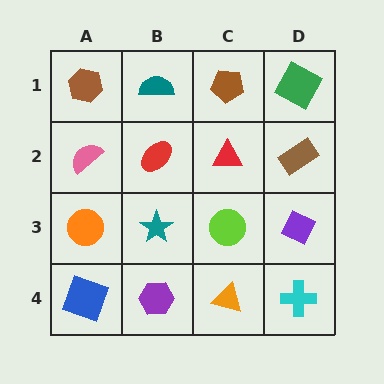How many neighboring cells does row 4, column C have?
3.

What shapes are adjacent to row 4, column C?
A lime circle (row 3, column C), a purple hexagon (row 4, column B), a cyan cross (row 4, column D).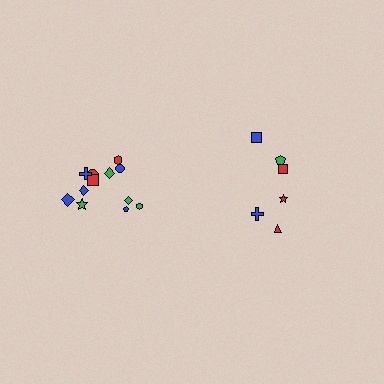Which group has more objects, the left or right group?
The left group.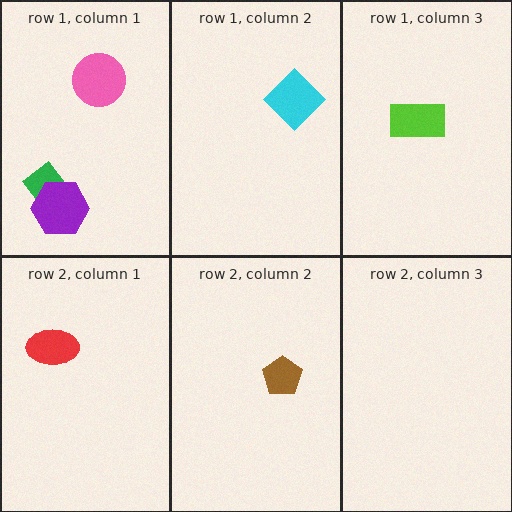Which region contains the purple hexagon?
The row 1, column 1 region.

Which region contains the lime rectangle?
The row 1, column 3 region.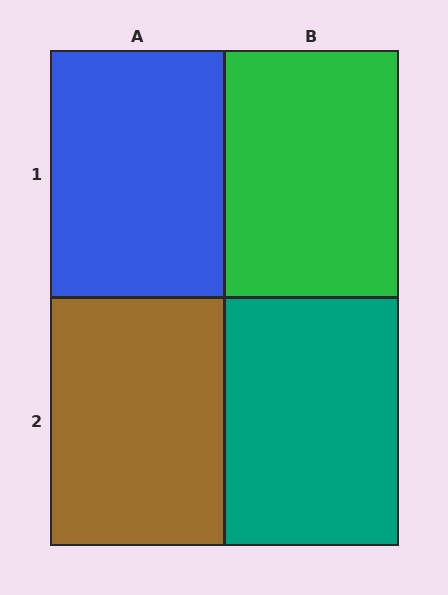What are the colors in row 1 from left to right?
Blue, green.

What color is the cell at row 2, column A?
Brown.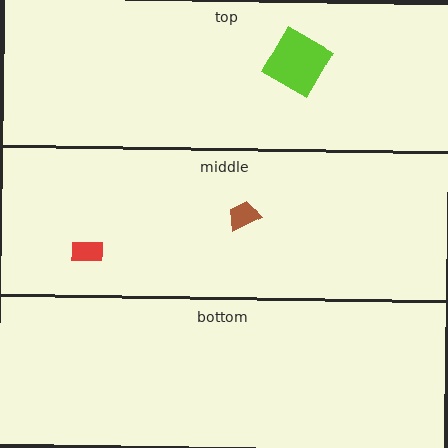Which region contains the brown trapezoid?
The middle region.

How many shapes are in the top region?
1.